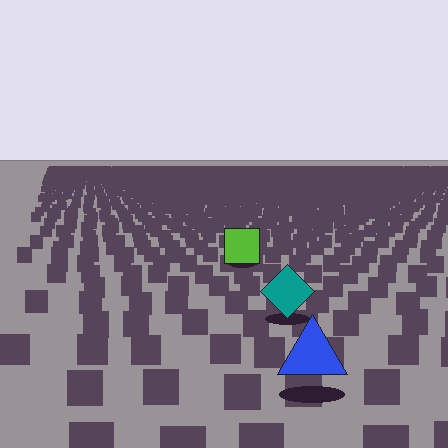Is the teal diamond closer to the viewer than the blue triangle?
No. The blue triangle is closer — you can tell from the texture gradient: the ground texture is coarser near it.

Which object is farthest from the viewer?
The lime square is farthest from the viewer. It appears smaller and the ground texture around it is denser.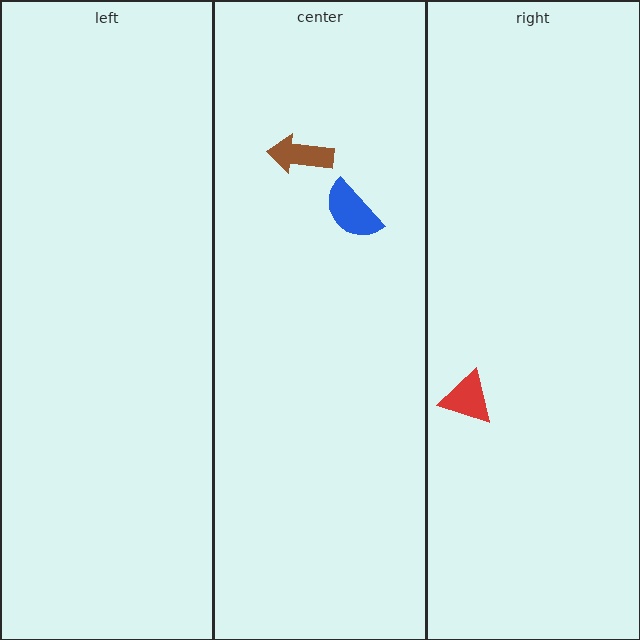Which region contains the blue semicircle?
The center region.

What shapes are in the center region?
The brown arrow, the blue semicircle.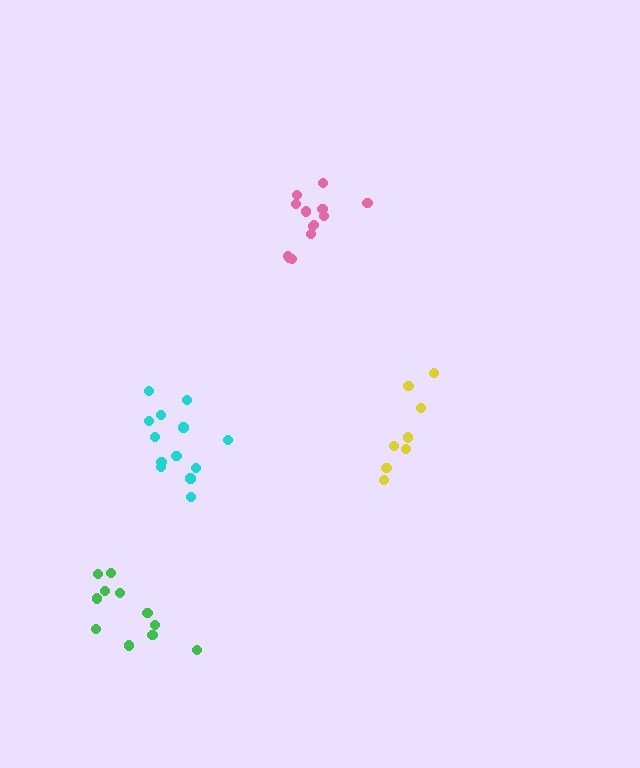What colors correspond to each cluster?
The clusters are colored: cyan, green, pink, yellow.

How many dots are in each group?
Group 1: 13 dots, Group 2: 11 dots, Group 3: 13 dots, Group 4: 8 dots (45 total).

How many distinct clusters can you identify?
There are 4 distinct clusters.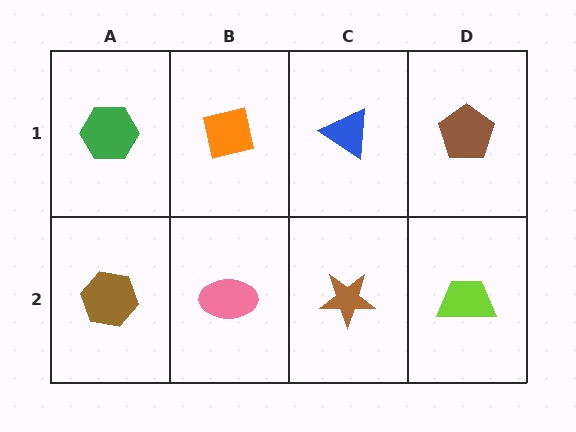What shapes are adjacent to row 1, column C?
A brown star (row 2, column C), an orange square (row 1, column B), a brown pentagon (row 1, column D).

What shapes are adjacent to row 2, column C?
A blue triangle (row 1, column C), a pink ellipse (row 2, column B), a lime trapezoid (row 2, column D).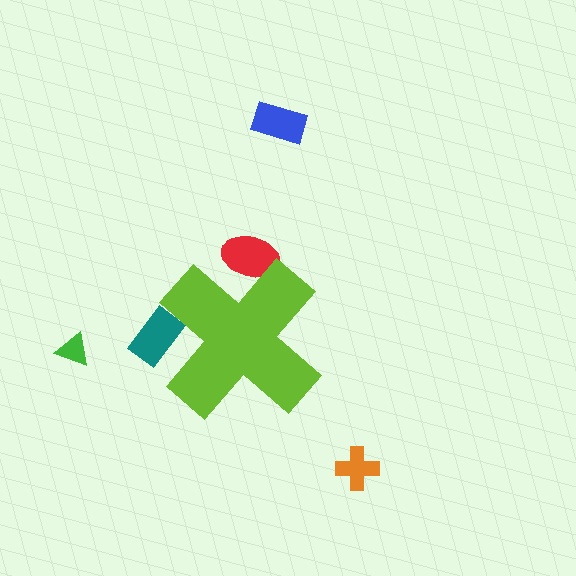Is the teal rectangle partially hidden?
Yes, the teal rectangle is partially hidden behind the lime cross.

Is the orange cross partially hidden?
No, the orange cross is fully visible.